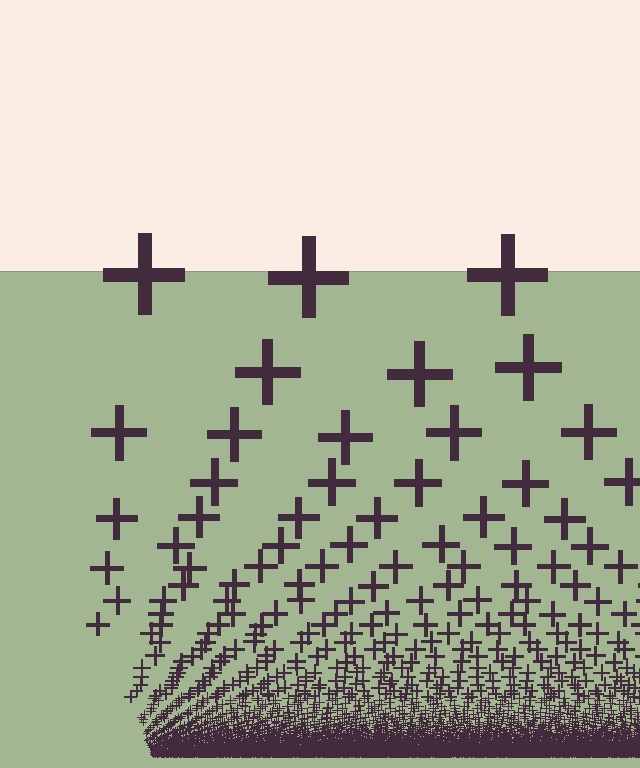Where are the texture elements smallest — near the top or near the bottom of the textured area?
Near the bottom.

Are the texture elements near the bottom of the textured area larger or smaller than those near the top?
Smaller. The gradient is inverted — elements near the bottom are smaller and denser.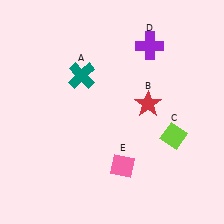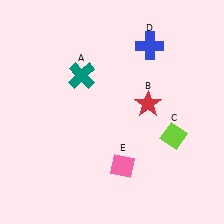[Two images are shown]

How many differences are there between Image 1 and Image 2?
There is 1 difference between the two images.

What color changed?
The cross (D) changed from purple in Image 1 to blue in Image 2.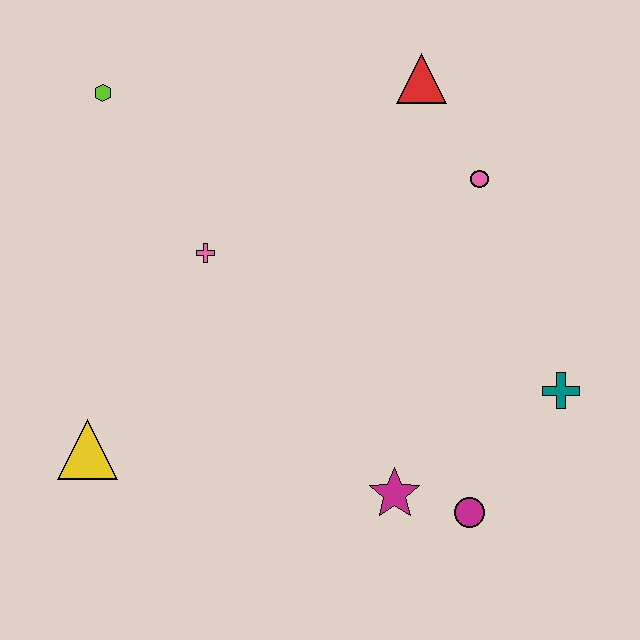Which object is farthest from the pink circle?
The yellow triangle is farthest from the pink circle.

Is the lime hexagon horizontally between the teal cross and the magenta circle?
No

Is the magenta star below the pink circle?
Yes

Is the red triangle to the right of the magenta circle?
No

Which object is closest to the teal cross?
The magenta circle is closest to the teal cross.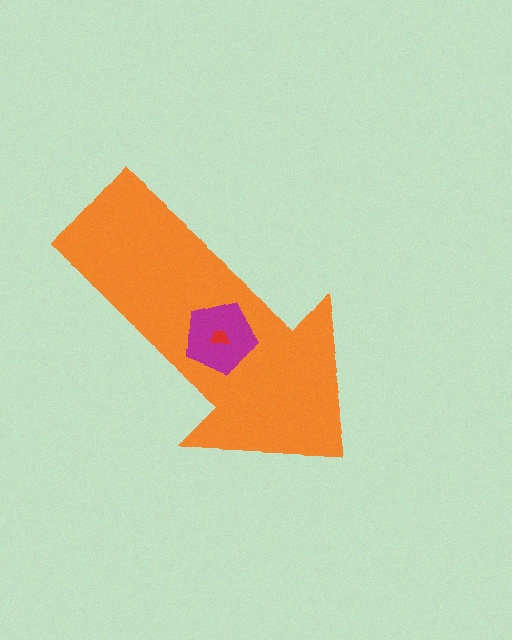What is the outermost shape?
The orange arrow.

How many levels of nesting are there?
3.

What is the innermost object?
The red trapezoid.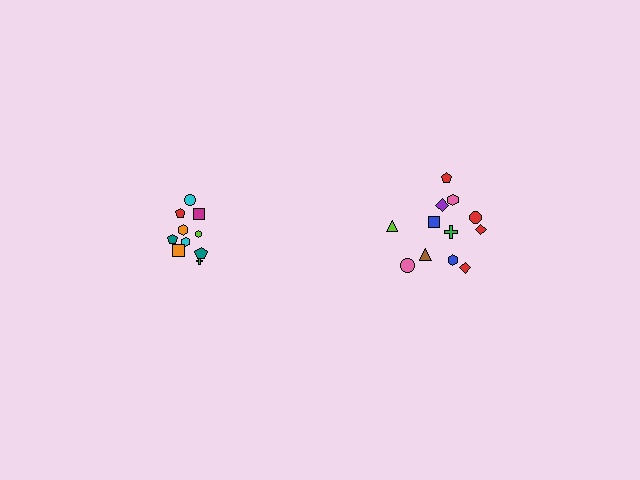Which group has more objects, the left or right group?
The right group.